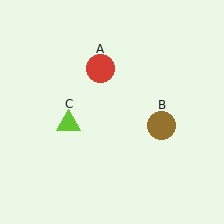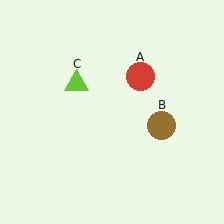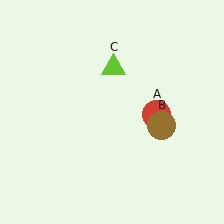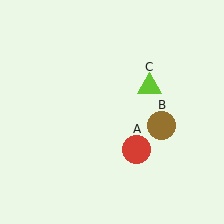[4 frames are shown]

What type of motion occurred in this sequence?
The red circle (object A), lime triangle (object C) rotated clockwise around the center of the scene.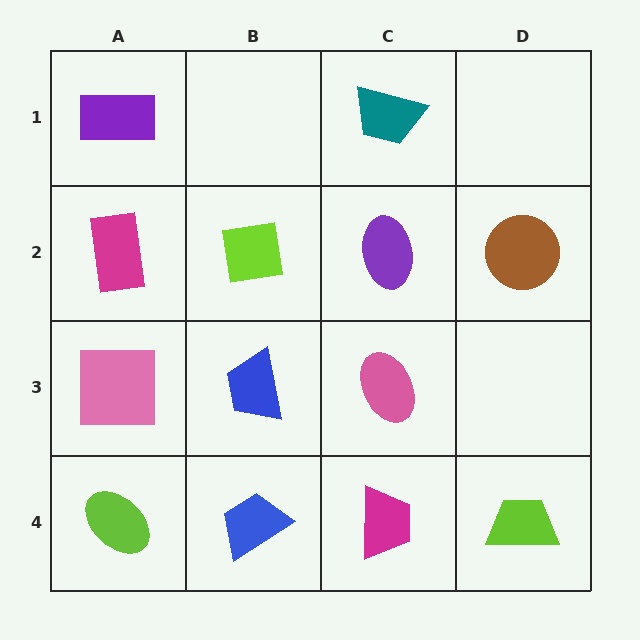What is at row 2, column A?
A magenta rectangle.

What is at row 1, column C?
A teal trapezoid.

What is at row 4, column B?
A blue trapezoid.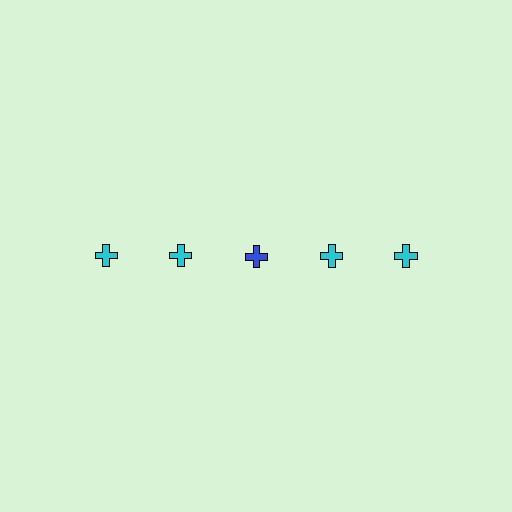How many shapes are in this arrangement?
There are 5 shapes arranged in a grid pattern.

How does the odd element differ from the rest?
It has a different color: blue instead of cyan.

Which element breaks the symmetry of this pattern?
The blue cross in the top row, center column breaks the symmetry. All other shapes are cyan crosses.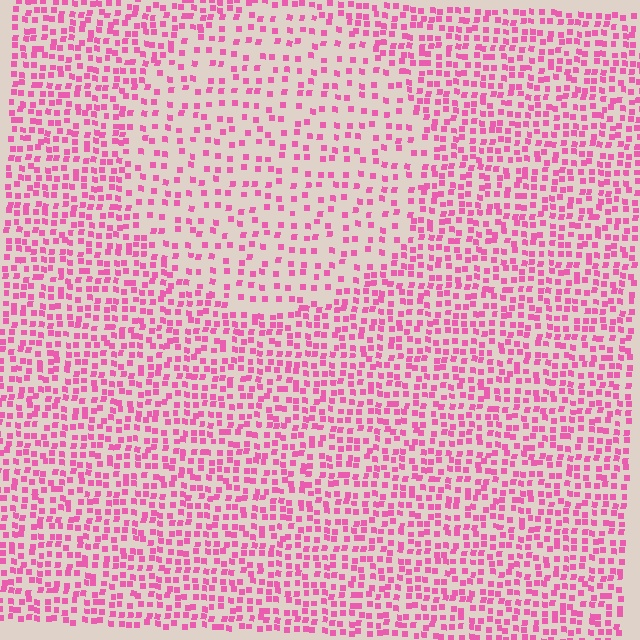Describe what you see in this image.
The image contains small pink elements arranged at two different densities. A circle-shaped region is visible where the elements are less densely packed than the surrounding area.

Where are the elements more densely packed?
The elements are more densely packed outside the circle boundary.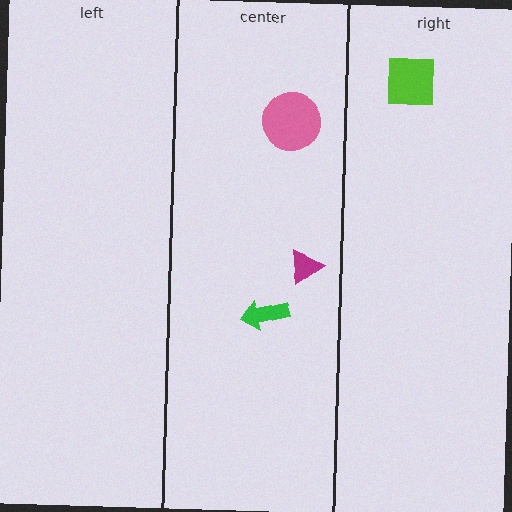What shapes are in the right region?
The lime square.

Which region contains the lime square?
The right region.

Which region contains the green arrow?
The center region.